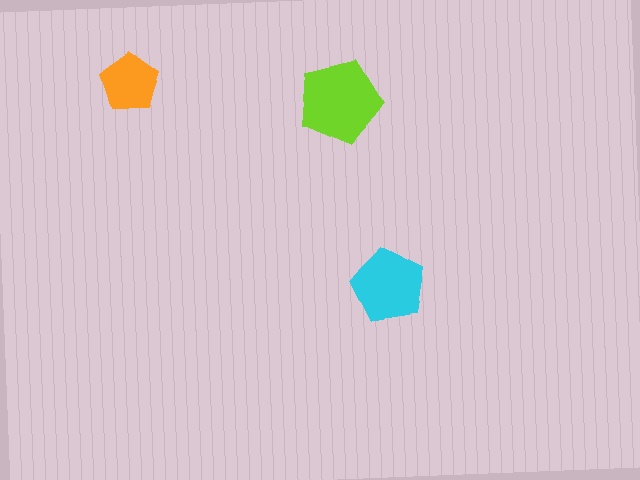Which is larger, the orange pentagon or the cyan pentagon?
The cyan one.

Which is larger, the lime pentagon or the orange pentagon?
The lime one.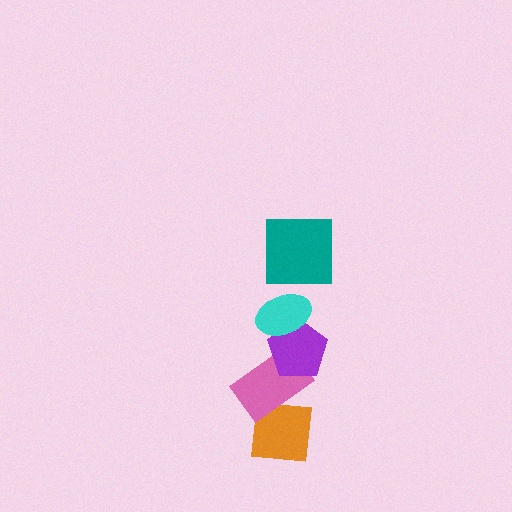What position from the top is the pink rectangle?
The pink rectangle is 4th from the top.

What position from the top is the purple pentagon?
The purple pentagon is 3rd from the top.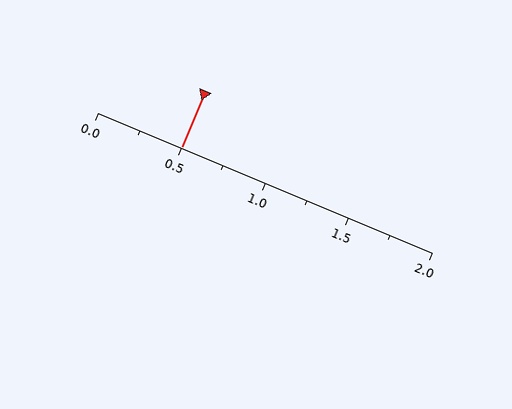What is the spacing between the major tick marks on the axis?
The major ticks are spaced 0.5 apart.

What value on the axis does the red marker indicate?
The marker indicates approximately 0.5.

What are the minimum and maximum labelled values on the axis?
The axis runs from 0.0 to 2.0.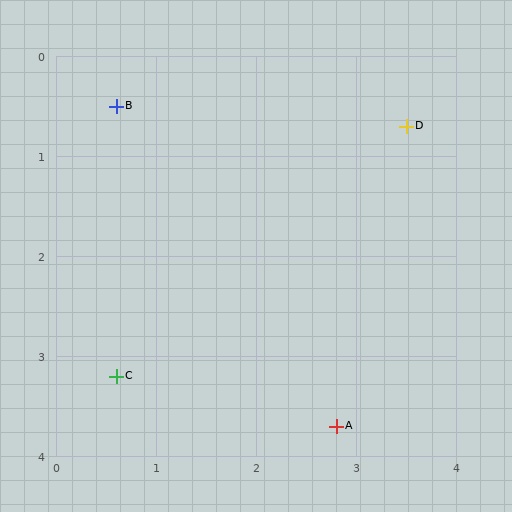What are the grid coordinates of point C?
Point C is at approximately (0.6, 3.2).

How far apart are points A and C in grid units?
Points A and C are about 2.3 grid units apart.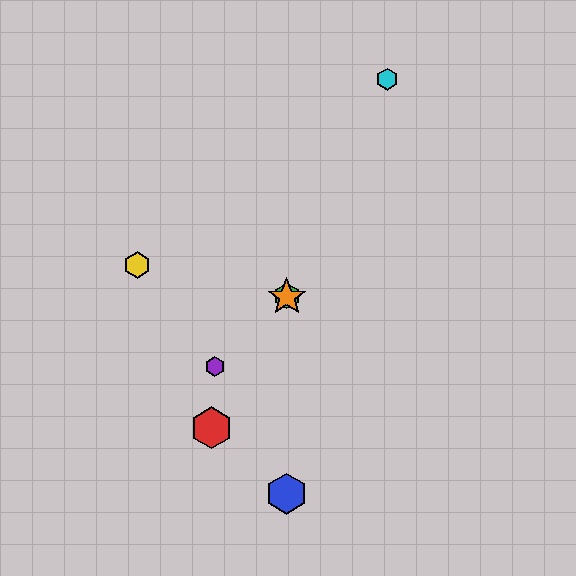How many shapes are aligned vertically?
3 shapes (the blue hexagon, the green hexagon, the orange star) are aligned vertically.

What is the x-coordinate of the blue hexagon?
The blue hexagon is at x≈287.